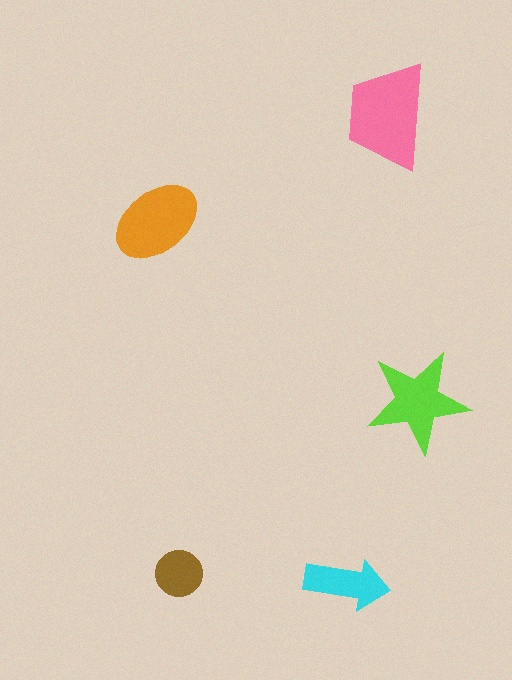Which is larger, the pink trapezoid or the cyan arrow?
The pink trapezoid.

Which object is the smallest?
The brown circle.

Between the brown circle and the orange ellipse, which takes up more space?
The orange ellipse.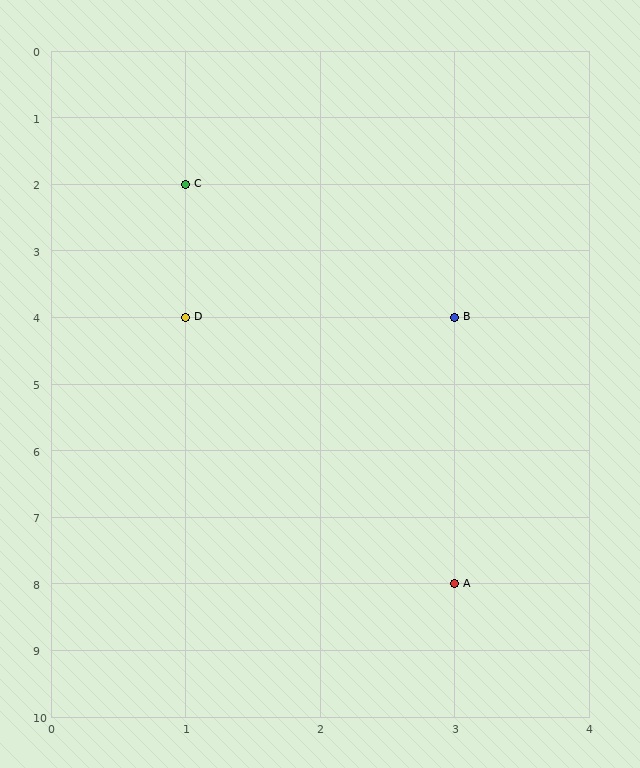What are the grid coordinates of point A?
Point A is at grid coordinates (3, 8).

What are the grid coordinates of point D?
Point D is at grid coordinates (1, 4).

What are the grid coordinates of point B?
Point B is at grid coordinates (3, 4).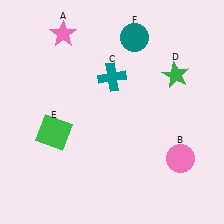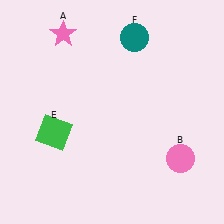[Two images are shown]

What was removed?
The green star (D), the teal cross (C) were removed in Image 2.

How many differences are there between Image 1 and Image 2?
There are 2 differences between the two images.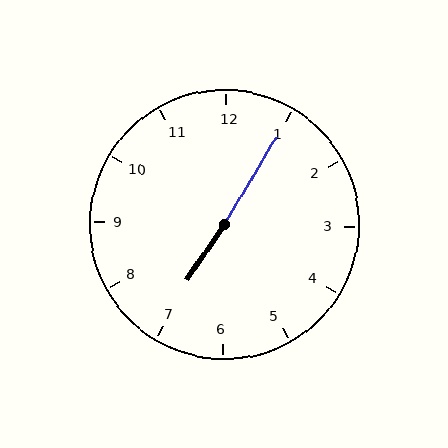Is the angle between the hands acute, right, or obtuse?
It is obtuse.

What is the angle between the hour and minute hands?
Approximately 178 degrees.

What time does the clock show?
7:05.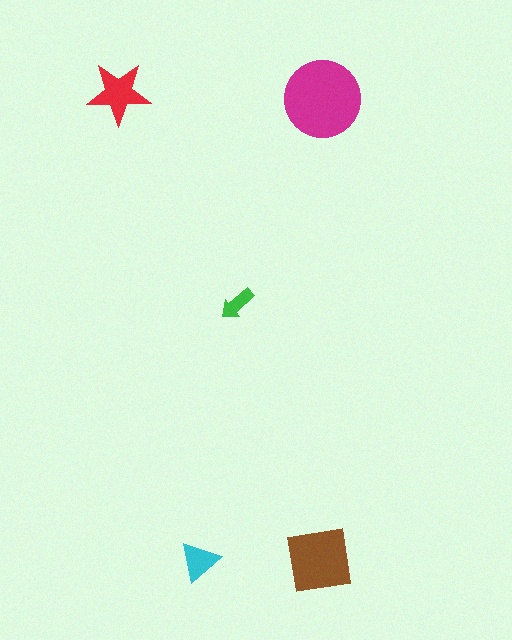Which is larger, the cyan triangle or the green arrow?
The cyan triangle.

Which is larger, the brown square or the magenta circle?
The magenta circle.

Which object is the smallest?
The green arrow.